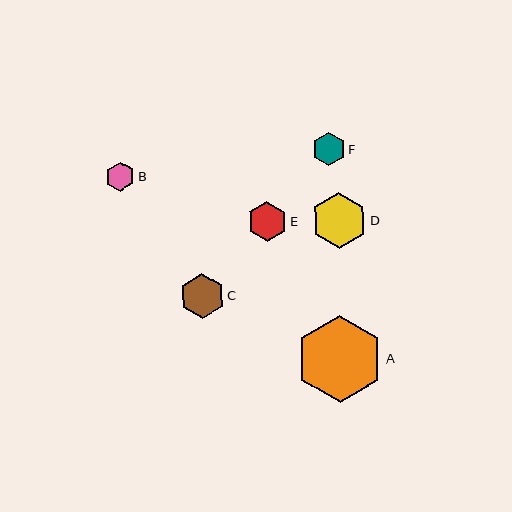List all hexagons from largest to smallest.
From largest to smallest: A, D, C, E, F, B.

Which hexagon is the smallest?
Hexagon B is the smallest with a size of approximately 29 pixels.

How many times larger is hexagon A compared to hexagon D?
Hexagon A is approximately 1.6 times the size of hexagon D.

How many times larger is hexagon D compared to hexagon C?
Hexagon D is approximately 1.2 times the size of hexagon C.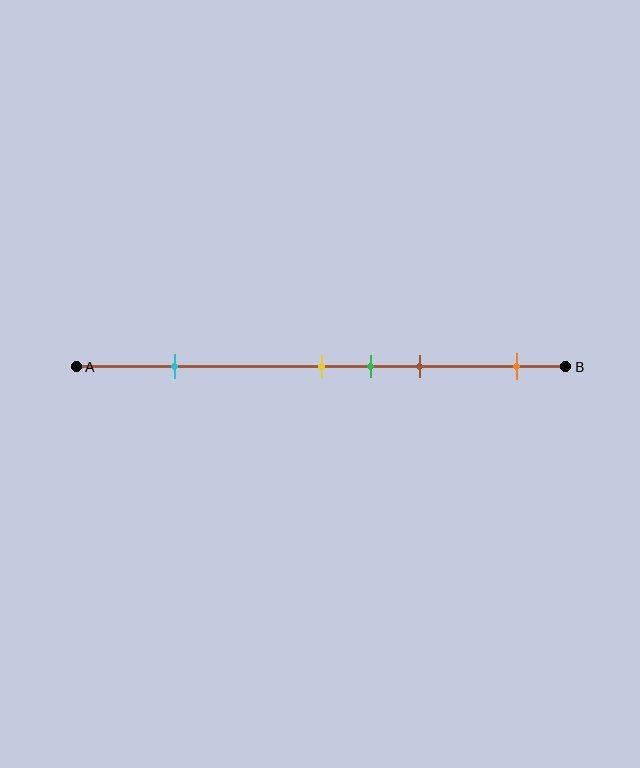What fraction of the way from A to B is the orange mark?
The orange mark is approximately 90% (0.9) of the way from A to B.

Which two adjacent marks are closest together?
The yellow and green marks are the closest adjacent pair.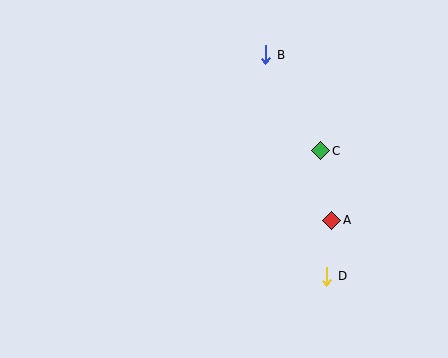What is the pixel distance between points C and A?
The distance between C and A is 71 pixels.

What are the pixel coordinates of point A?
Point A is at (332, 220).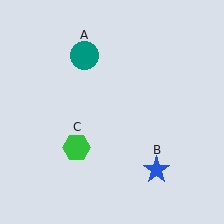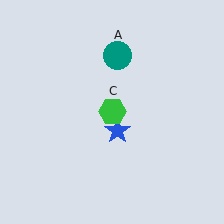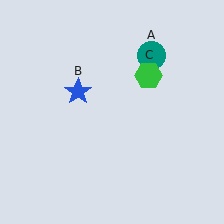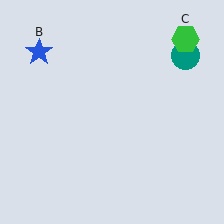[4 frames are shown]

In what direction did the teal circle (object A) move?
The teal circle (object A) moved right.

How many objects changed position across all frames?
3 objects changed position: teal circle (object A), blue star (object B), green hexagon (object C).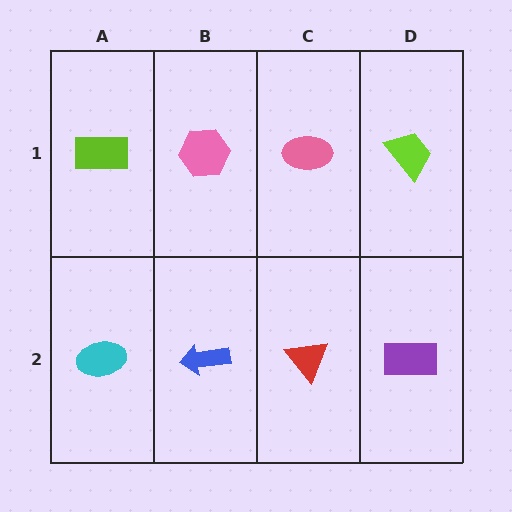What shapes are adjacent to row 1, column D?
A purple rectangle (row 2, column D), a pink ellipse (row 1, column C).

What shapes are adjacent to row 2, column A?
A lime rectangle (row 1, column A), a blue arrow (row 2, column B).